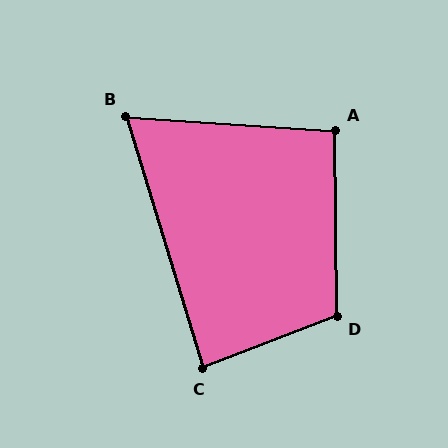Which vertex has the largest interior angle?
D, at approximately 111 degrees.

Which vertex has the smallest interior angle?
B, at approximately 69 degrees.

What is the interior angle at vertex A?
Approximately 94 degrees (approximately right).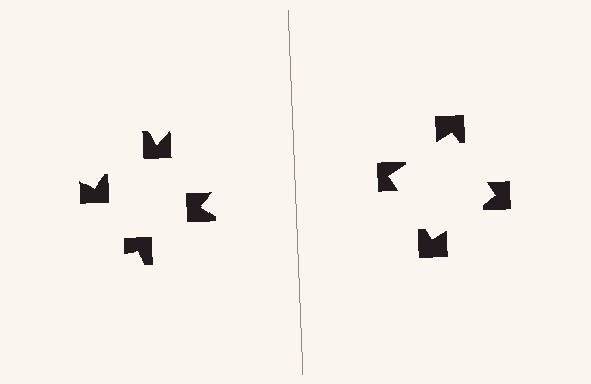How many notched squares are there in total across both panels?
8 — 4 on each side.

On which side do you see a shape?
An illusory square appears on the right side. On the left side the wedge cuts are rotated, so no coherent shape forms.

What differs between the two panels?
The notched squares are positioned identically on both sides; only the wedge orientations differ. On the right they align to a square; on the left they are misaligned.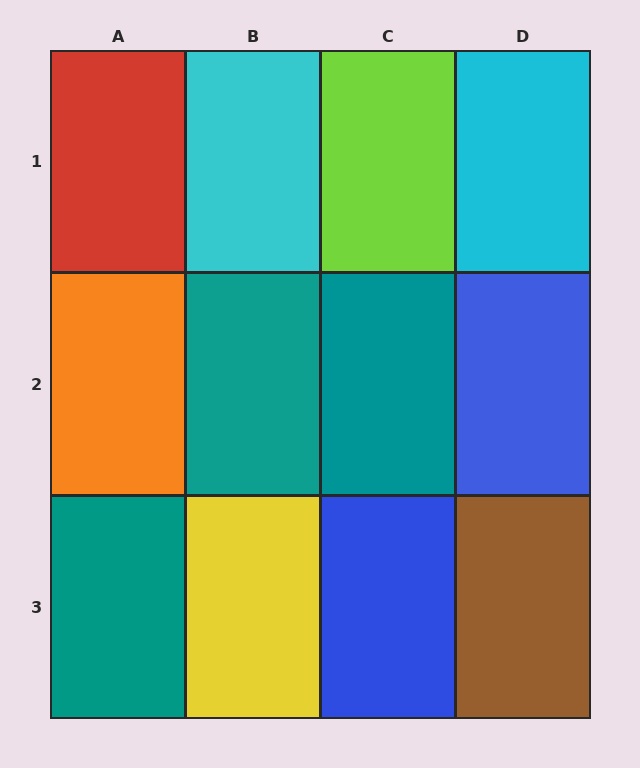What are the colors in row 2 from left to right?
Orange, teal, teal, blue.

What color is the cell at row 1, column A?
Red.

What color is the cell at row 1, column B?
Cyan.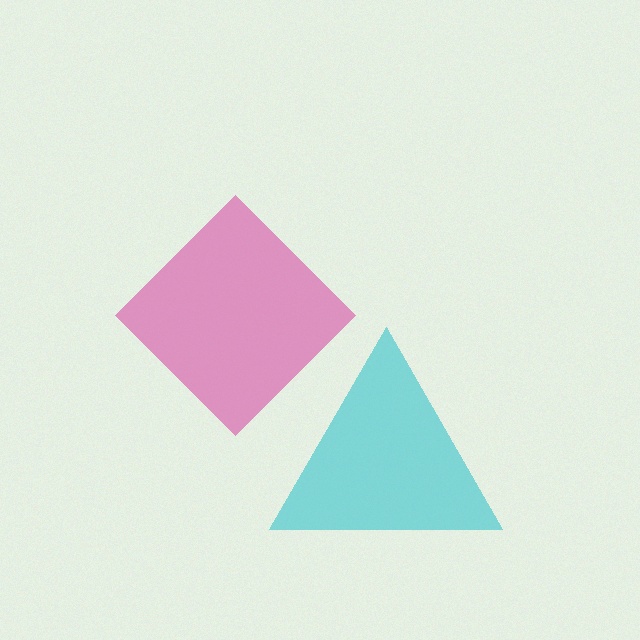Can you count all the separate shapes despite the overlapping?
Yes, there are 2 separate shapes.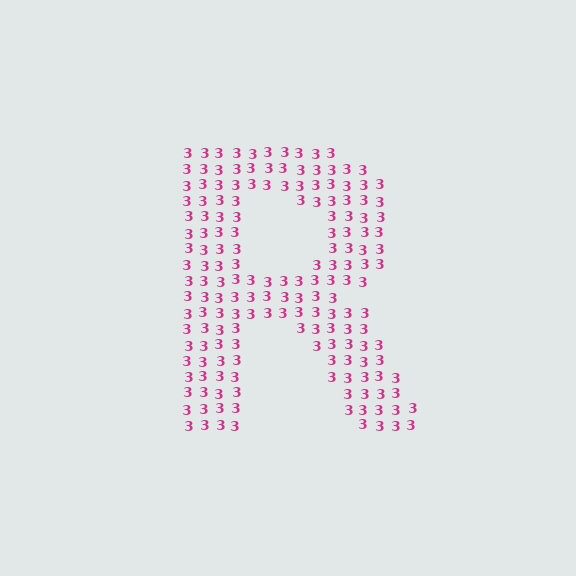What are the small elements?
The small elements are digit 3's.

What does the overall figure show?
The overall figure shows the letter R.